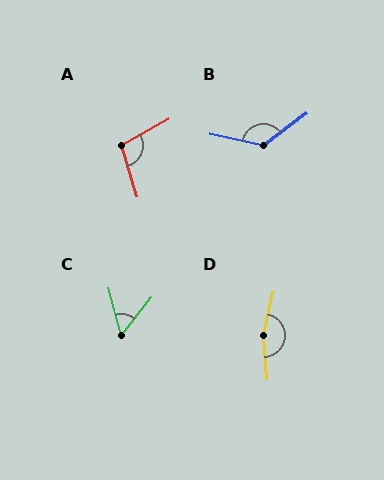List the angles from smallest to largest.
C (53°), A (103°), B (132°), D (164°).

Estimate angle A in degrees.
Approximately 103 degrees.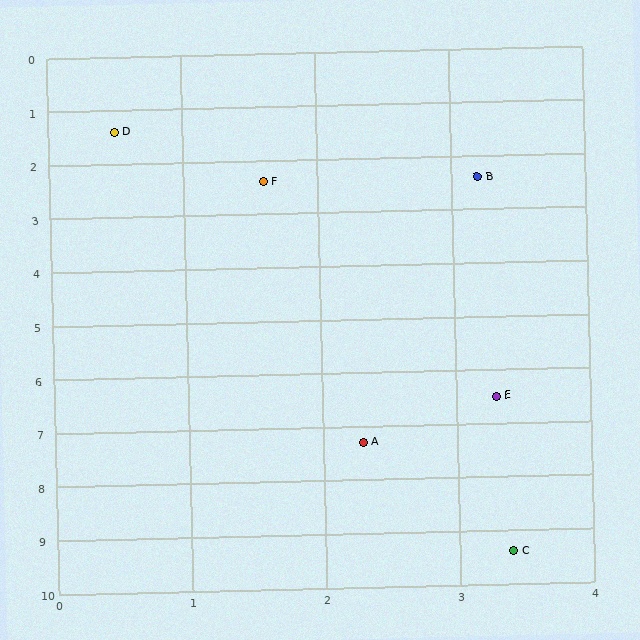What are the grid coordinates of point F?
Point F is at approximately (1.6, 2.4).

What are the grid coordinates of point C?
Point C is at approximately (3.4, 9.4).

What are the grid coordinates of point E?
Point E is at approximately (3.3, 6.5).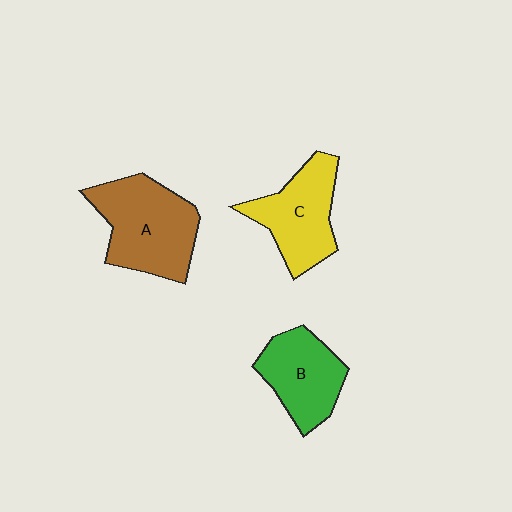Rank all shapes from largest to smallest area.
From largest to smallest: A (brown), C (yellow), B (green).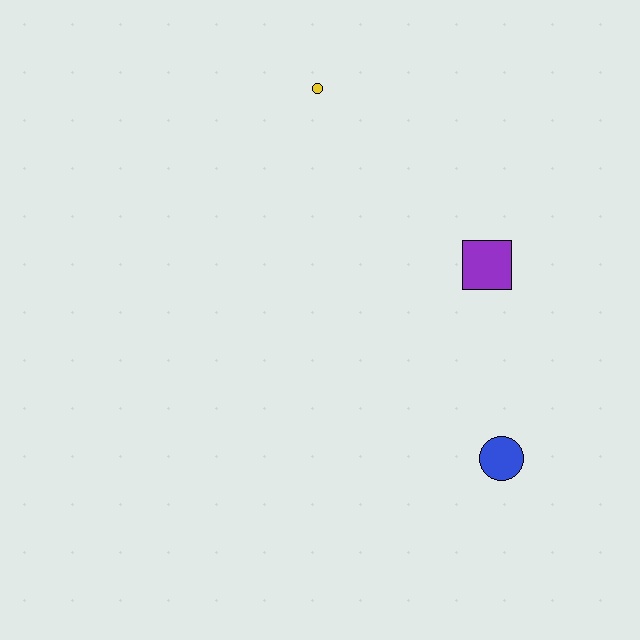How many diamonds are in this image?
There are no diamonds.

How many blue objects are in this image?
There is 1 blue object.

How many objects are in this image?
There are 3 objects.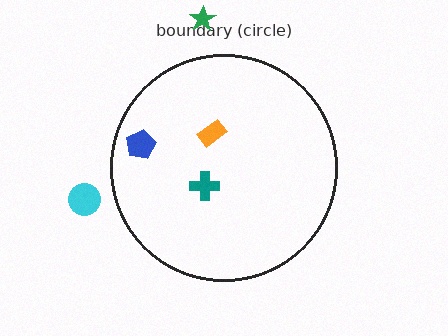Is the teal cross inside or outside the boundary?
Inside.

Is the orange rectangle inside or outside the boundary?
Inside.